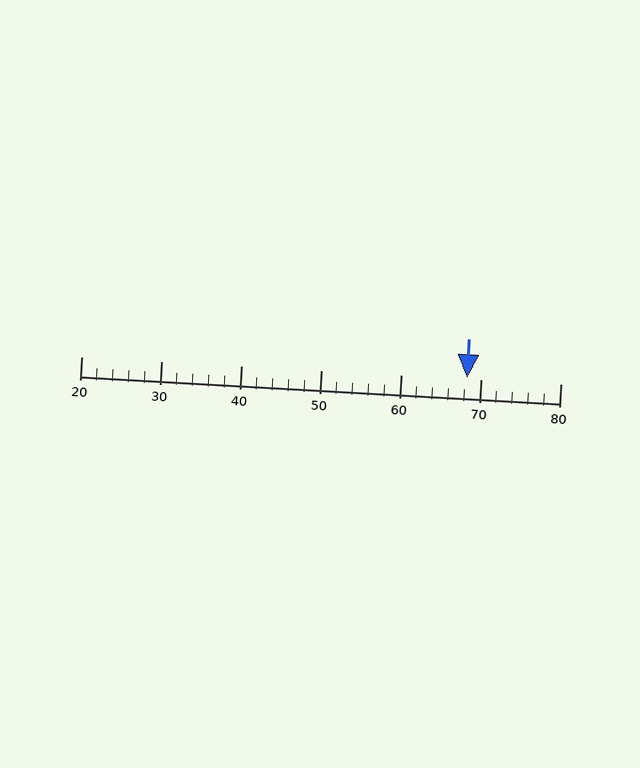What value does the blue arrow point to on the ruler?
The blue arrow points to approximately 68.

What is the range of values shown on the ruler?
The ruler shows values from 20 to 80.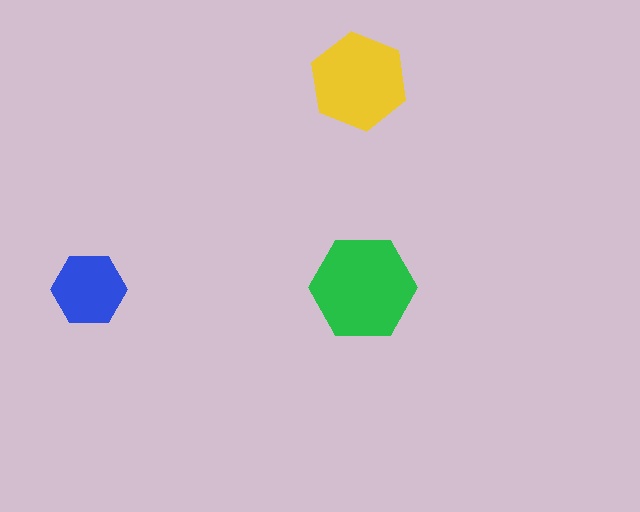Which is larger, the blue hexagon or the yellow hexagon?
The yellow one.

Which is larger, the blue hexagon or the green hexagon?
The green one.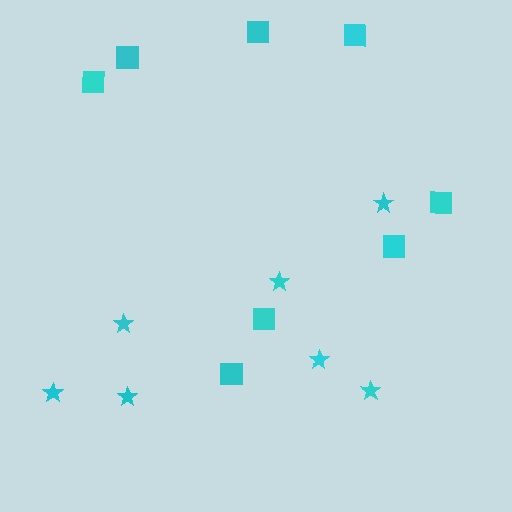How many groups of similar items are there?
There are 2 groups: one group of squares (8) and one group of stars (7).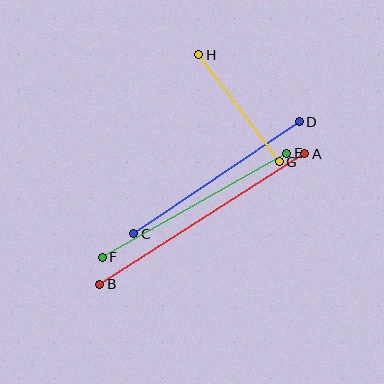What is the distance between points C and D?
The distance is approximately 200 pixels.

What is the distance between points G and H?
The distance is approximately 134 pixels.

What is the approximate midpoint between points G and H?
The midpoint is at approximately (239, 108) pixels.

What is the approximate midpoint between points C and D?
The midpoint is at approximately (217, 178) pixels.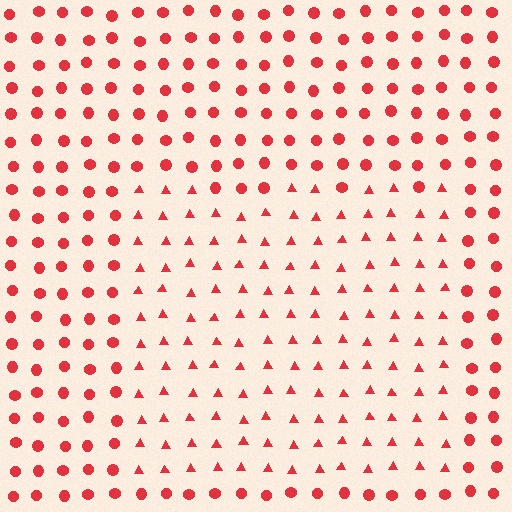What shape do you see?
I see a rectangle.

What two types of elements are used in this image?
The image uses triangles inside the rectangle region and circles outside it.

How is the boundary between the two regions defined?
The boundary is defined by a change in element shape: triangles inside vs. circles outside. All elements share the same color and spacing.